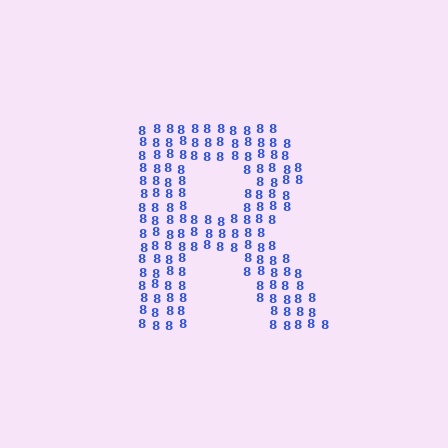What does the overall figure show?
The overall figure shows the letter R.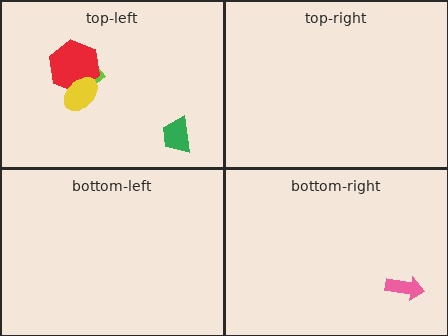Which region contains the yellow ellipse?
The top-left region.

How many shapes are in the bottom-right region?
1.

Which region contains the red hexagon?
The top-left region.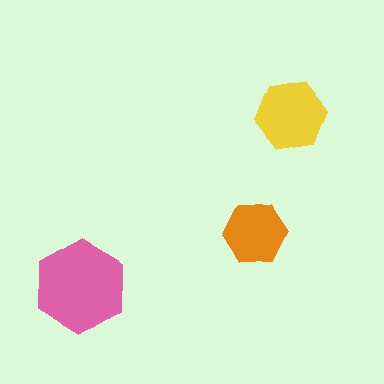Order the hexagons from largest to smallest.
the pink one, the yellow one, the orange one.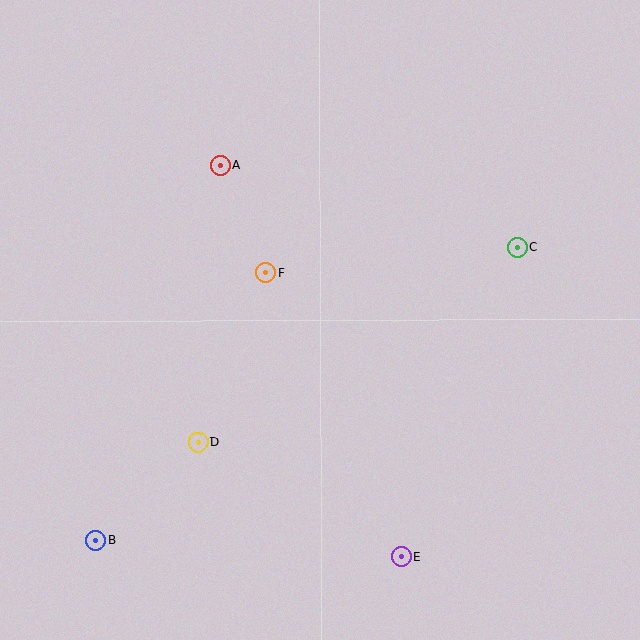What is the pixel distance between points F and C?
The distance between F and C is 253 pixels.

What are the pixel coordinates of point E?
Point E is at (401, 556).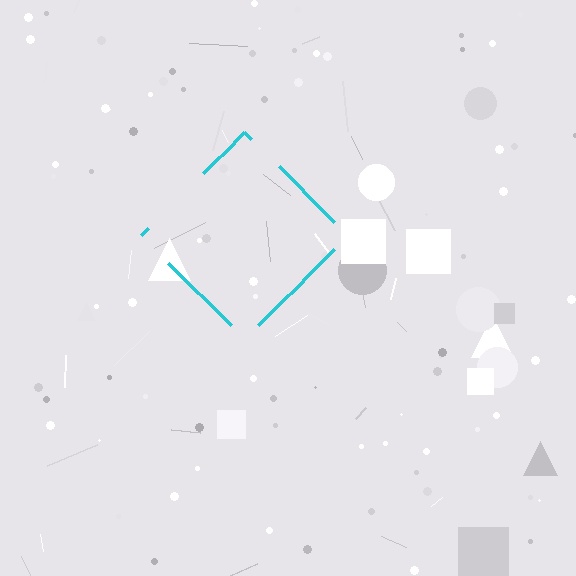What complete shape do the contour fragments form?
The contour fragments form a diamond.